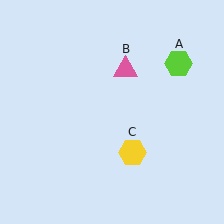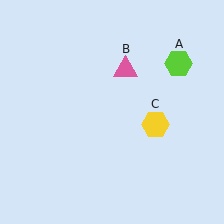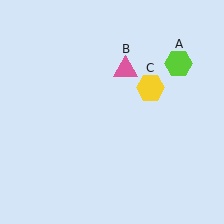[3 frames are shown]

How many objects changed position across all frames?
1 object changed position: yellow hexagon (object C).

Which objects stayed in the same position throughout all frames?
Lime hexagon (object A) and pink triangle (object B) remained stationary.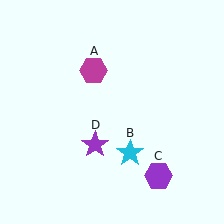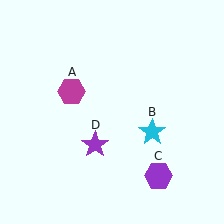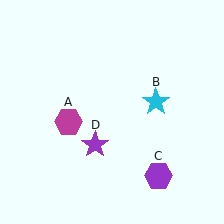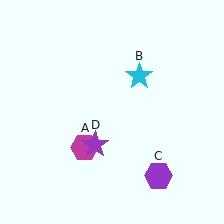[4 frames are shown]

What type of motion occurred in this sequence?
The magenta hexagon (object A), cyan star (object B) rotated counterclockwise around the center of the scene.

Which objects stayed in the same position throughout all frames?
Purple hexagon (object C) and purple star (object D) remained stationary.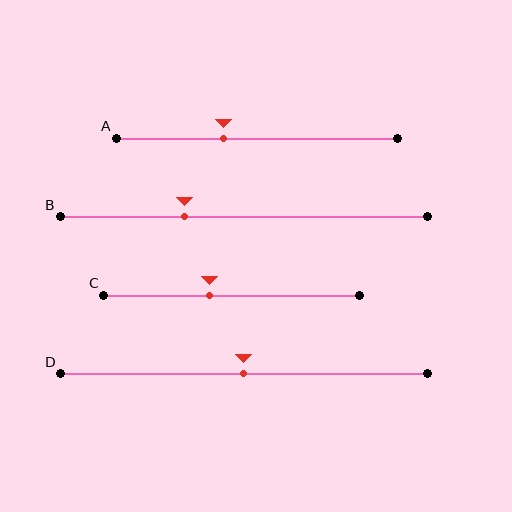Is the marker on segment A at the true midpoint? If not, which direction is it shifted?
No, the marker on segment A is shifted to the left by about 12% of the segment length.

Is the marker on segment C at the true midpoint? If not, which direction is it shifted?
No, the marker on segment C is shifted to the left by about 9% of the segment length.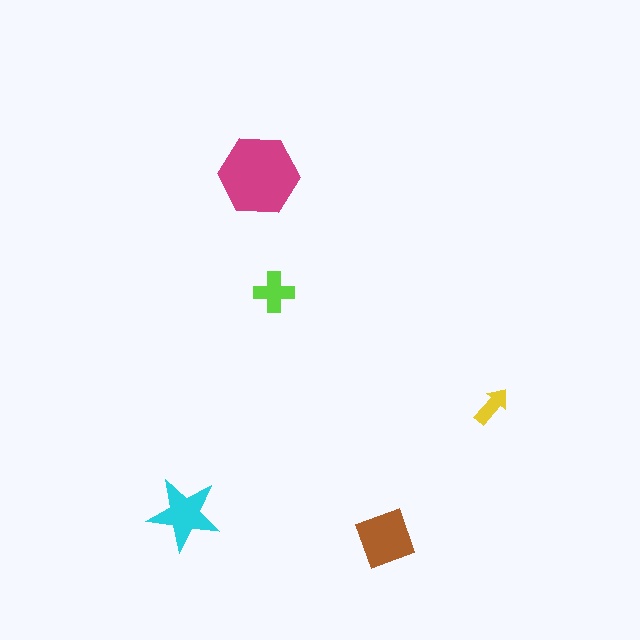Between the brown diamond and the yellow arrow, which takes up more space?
The brown diamond.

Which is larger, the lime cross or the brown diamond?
The brown diamond.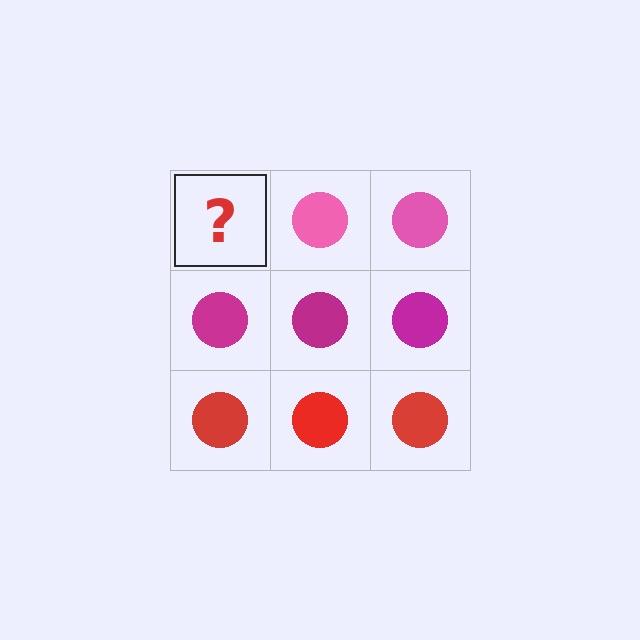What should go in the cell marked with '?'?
The missing cell should contain a pink circle.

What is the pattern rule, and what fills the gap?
The rule is that each row has a consistent color. The gap should be filled with a pink circle.